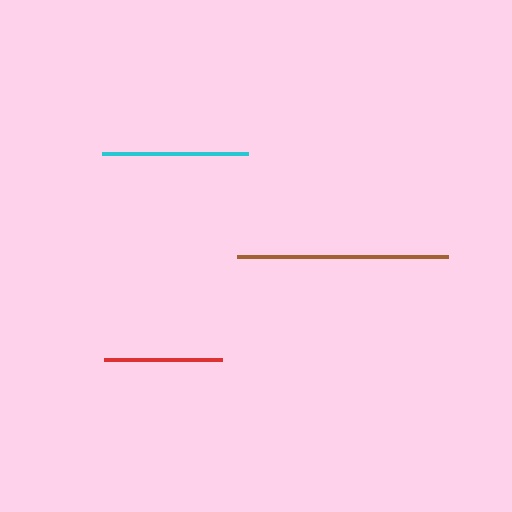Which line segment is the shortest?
The red line is the shortest at approximately 118 pixels.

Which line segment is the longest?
The brown line is the longest at approximately 212 pixels.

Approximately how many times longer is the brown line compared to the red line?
The brown line is approximately 1.8 times the length of the red line.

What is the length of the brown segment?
The brown segment is approximately 212 pixels long.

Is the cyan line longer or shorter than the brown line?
The brown line is longer than the cyan line.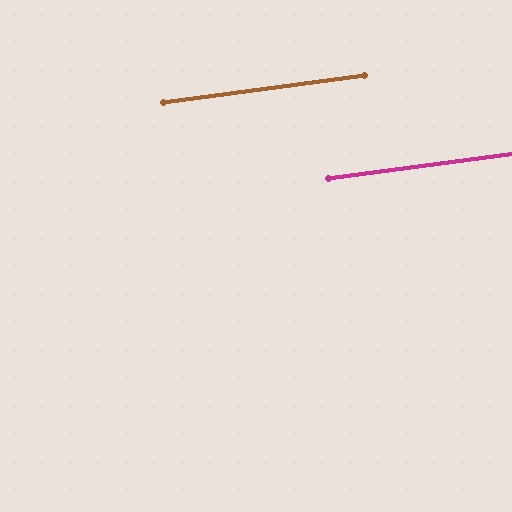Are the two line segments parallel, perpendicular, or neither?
Parallel — their directions differ by only 0.1°.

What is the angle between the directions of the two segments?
Approximately 0 degrees.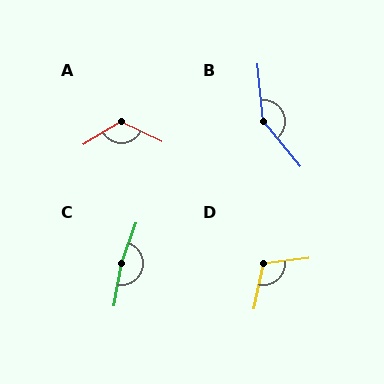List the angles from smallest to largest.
D (109°), A (123°), B (146°), C (170°).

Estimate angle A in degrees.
Approximately 123 degrees.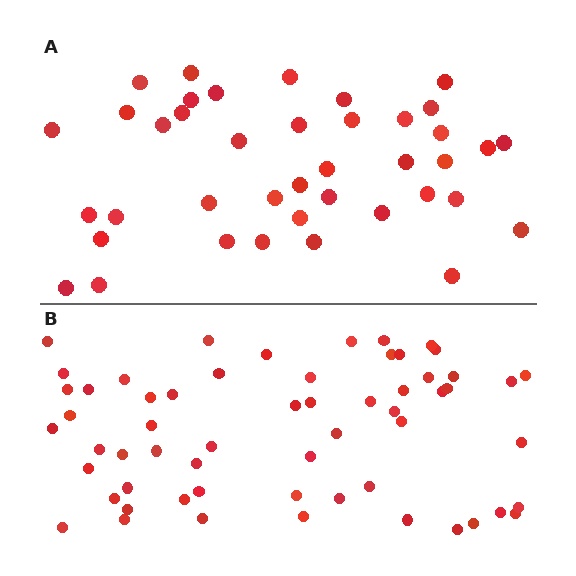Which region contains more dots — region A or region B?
Region B (the bottom region) has more dots.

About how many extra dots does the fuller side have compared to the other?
Region B has approximately 20 more dots than region A.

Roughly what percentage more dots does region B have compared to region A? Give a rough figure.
About 50% more.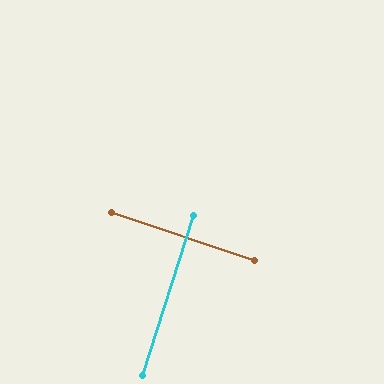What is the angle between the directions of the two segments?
Approximately 89 degrees.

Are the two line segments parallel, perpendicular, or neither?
Perpendicular — they meet at approximately 89°.